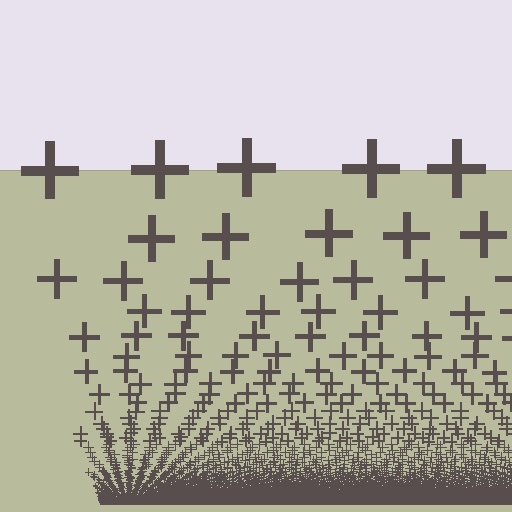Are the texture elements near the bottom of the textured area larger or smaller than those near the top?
Smaller. The gradient is inverted — elements near the bottom are smaller and denser.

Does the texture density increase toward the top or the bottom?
Density increases toward the bottom.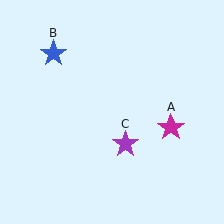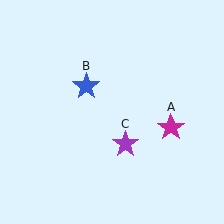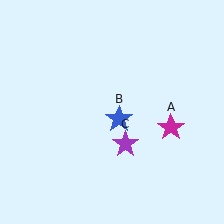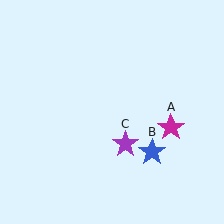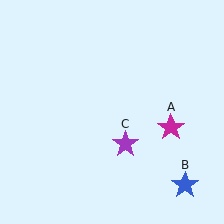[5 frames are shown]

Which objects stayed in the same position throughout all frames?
Magenta star (object A) and purple star (object C) remained stationary.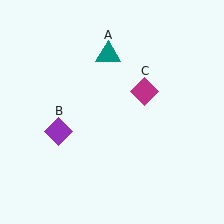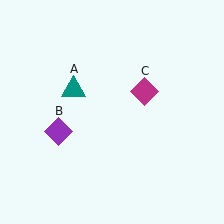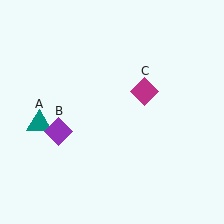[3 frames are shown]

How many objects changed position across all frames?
1 object changed position: teal triangle (object A).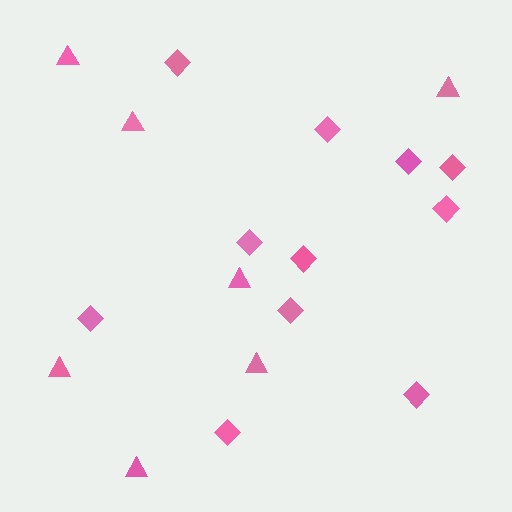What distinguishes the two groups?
There are 2 groups: one group of diamonds (11) and one group of triangles (7).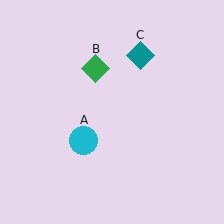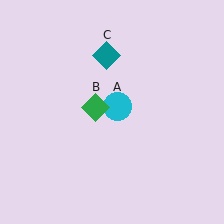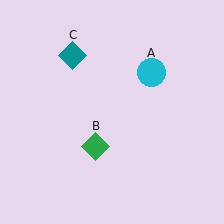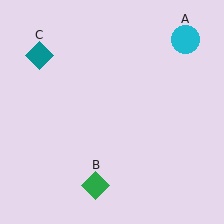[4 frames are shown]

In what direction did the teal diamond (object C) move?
The teal diamond (object C) moved left.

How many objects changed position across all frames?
3 objects changed position: cyan circle (object A), green diamond (object B), teal diamond (object C).